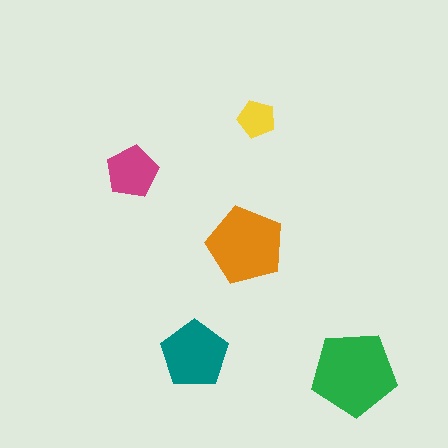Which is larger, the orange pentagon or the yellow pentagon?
The orange one.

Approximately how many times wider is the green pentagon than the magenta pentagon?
About 1.5 times wider.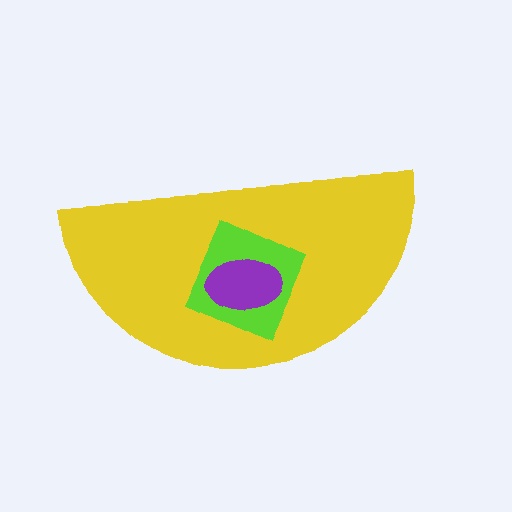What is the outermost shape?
The yellow semicircle.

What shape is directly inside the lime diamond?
The purple ellipse.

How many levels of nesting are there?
3.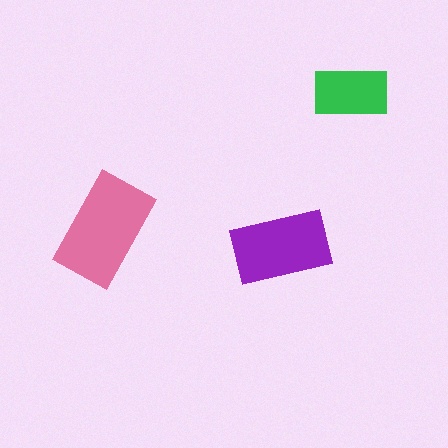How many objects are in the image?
There are 3 objects in the image.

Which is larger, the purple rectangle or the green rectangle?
The purple one.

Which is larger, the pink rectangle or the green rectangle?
The pink one.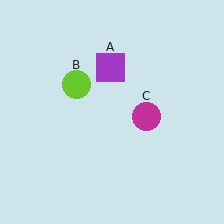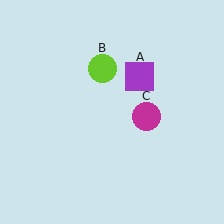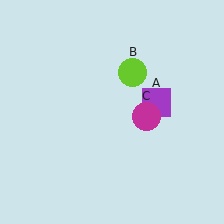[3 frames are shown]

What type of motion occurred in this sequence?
The purple square (object A), lime circle (object B) rotated clockwise around the center of the scene.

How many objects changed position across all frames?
2 objects changed position: purple square (object A), lime circle (object B).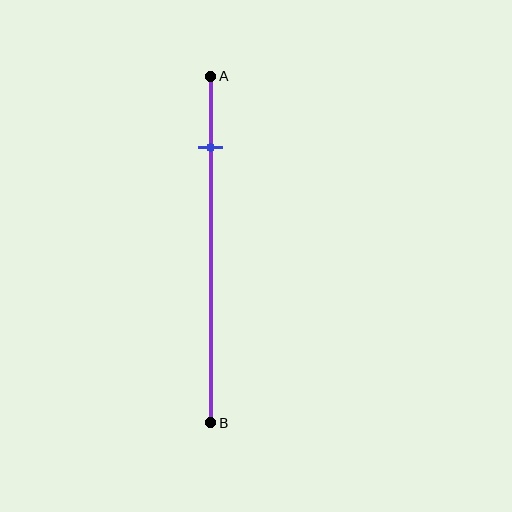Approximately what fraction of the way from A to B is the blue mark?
The blue mark is approximately 20% of the way from A to B.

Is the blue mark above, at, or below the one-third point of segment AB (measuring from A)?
The blue mark is above the one-third point of segment AB.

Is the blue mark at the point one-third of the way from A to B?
No, the mark is at about 20% from A, not at the 33% one-third point.